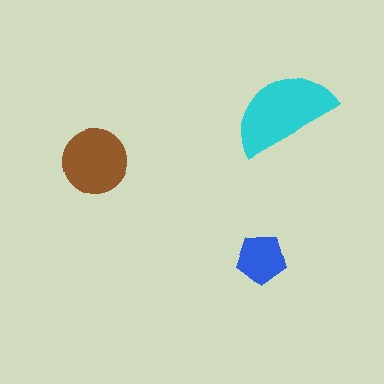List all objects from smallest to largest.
The blue pentagon, the brown circle, the cyan semicircle.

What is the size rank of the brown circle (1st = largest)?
2nd.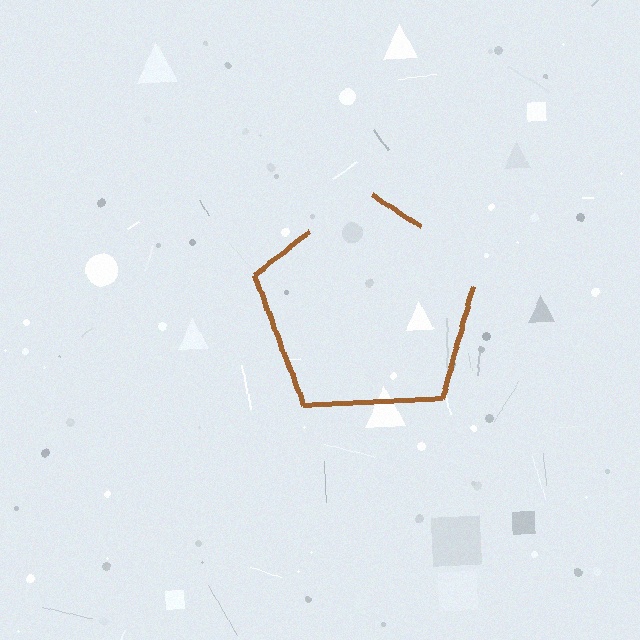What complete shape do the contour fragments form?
The contour fragments form a pentagon.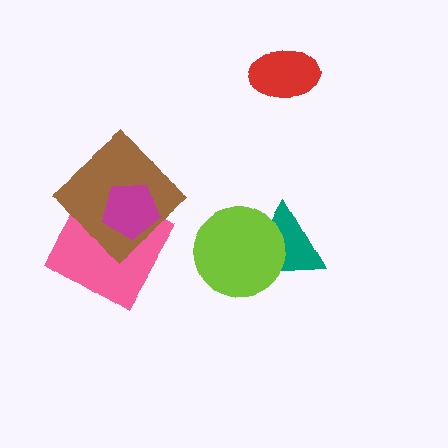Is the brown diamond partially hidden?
Yes, it is partially covered by another shape.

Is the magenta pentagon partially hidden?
No, no other shape covers it.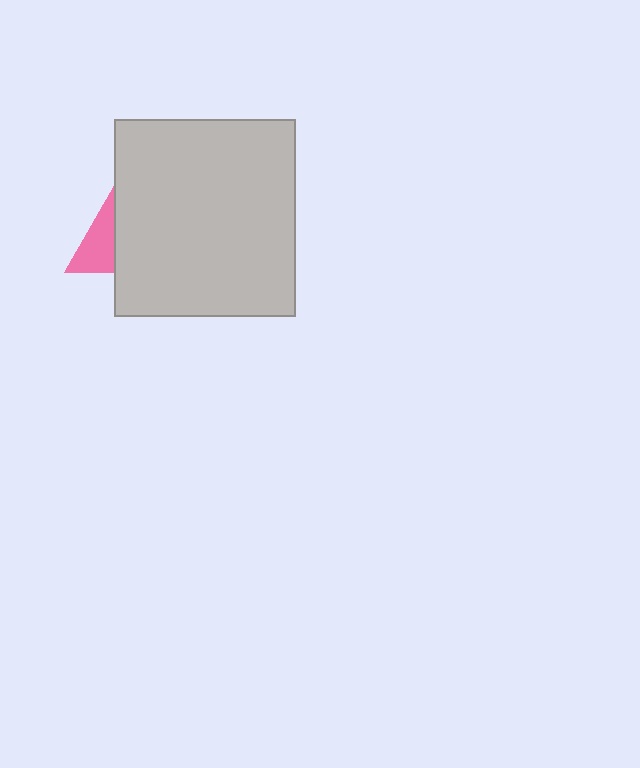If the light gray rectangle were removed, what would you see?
You would see the complete pink triangle.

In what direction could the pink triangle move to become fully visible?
The pink triangle could move left. That would shift it out from behind the light gray rectangle entirely.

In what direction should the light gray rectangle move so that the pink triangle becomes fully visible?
The light gray rectangle should move right. That is the shortest direction to clear the overlap and leave the pink triangle fully visible.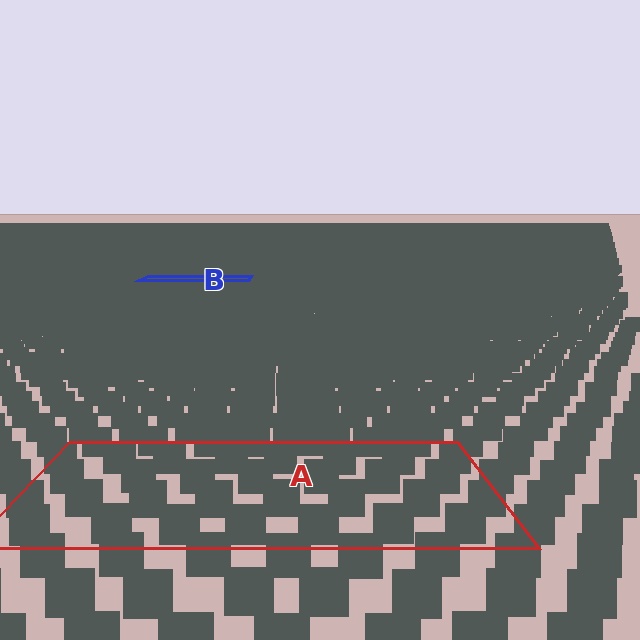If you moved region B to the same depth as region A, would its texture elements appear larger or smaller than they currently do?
They would appear larger. At a closer depth, the same texture elements are projected at a bigger on-screen size.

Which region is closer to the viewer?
Region A is closer. The texture elements there are larger and more spread out.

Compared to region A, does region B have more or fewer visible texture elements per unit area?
Region B has more texture elements per unit area — they are packed more densely because it is farther away.